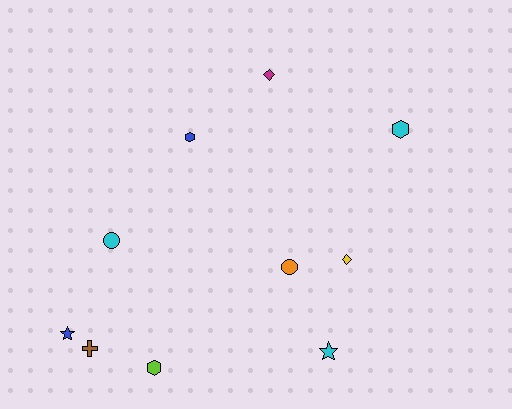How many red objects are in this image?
There are no red objects.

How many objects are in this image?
There are 10 objects.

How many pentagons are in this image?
There are no pentagons.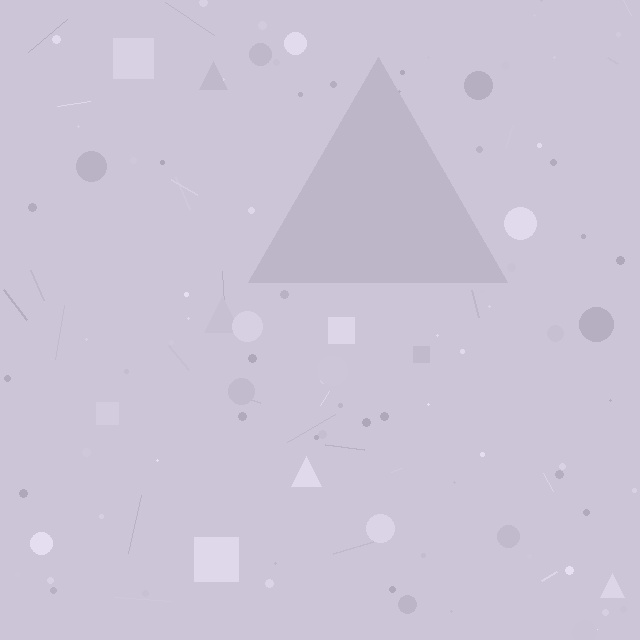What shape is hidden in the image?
A triangle is hidden in the image.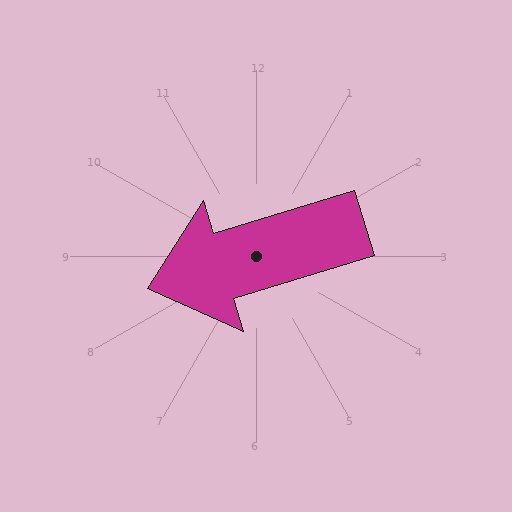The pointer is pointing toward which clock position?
Roughly 8 o'clock.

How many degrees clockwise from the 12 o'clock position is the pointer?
Approximately 253 degrees.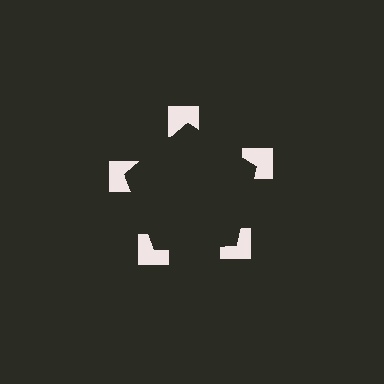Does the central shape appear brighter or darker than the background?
It typically appears slightly darker than the background, even though no actual brightness change is drawn.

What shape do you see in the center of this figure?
An illusory pentagon — its edges are inferred from the aligned wedge cuts in the notched squares, not physically drawn.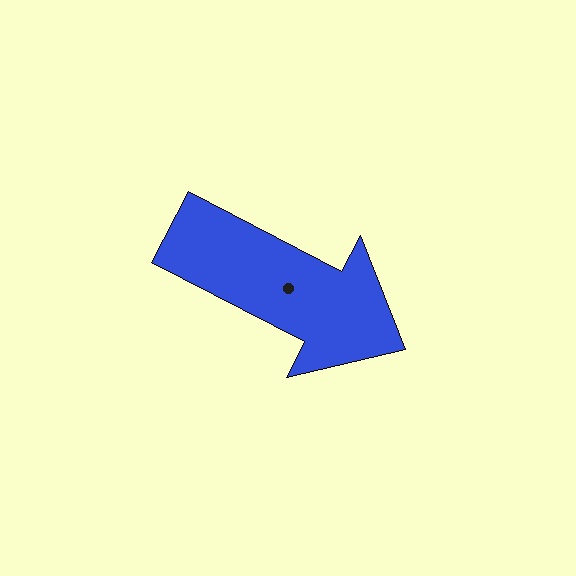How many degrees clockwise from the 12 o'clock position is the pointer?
Approximately 117 degrees.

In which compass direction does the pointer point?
Southeast.